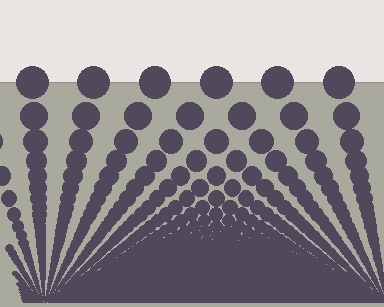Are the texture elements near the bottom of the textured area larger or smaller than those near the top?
Smaller. The gradient is inverted — elements near the bottom are smaller and denser.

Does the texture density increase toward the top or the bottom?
Density increases toward the bottom.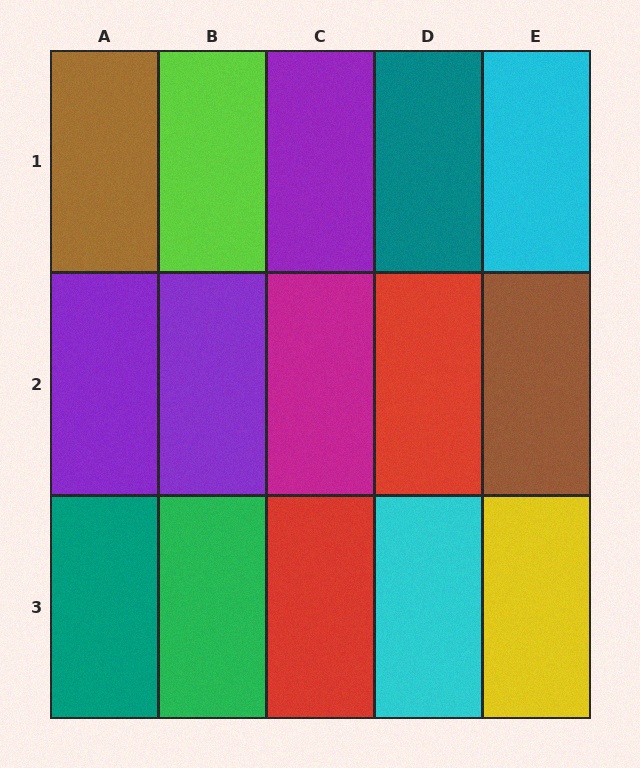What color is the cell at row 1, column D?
Teal.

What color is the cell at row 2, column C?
Magenta.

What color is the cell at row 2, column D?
Red.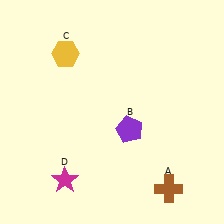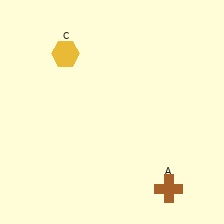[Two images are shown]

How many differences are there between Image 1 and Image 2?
There are 2 differences between the two images.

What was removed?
The purple pentagon (B), the magenta star (D) were removed in Image 2.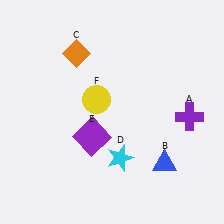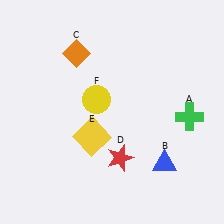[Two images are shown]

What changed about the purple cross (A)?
In Image 1, A is purple. In Image 2, it changed to green.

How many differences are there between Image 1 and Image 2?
There are 3 differences between the two images.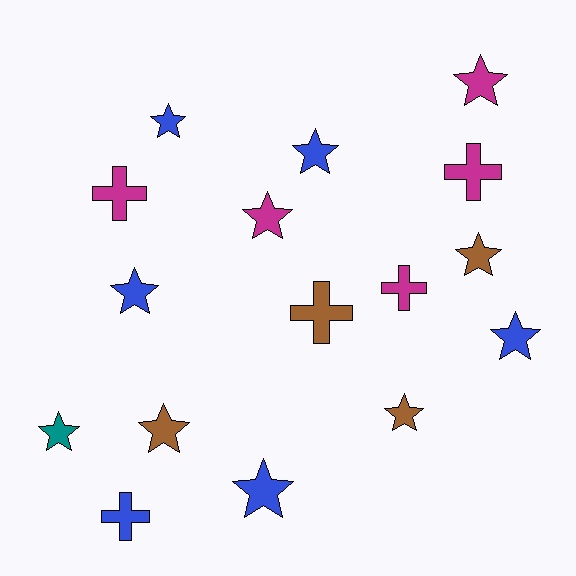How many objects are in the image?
There are 16 objects.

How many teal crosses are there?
There are no teal crosses.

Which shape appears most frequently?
Star, with 11 objects.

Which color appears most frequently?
Blue, with 6 objects.